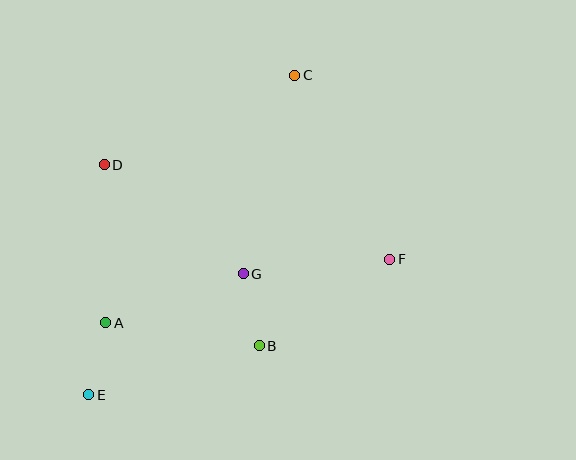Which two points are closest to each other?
Points B and G are closest to each other.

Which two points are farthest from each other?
Points C and E are farthest from each other.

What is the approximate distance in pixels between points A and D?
The distance between A and D is approximately 158 pixels.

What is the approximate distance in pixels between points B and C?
The distance between B and C is approximately 273 pixels.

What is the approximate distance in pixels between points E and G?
The distance between E and G is approximately 196 pixels.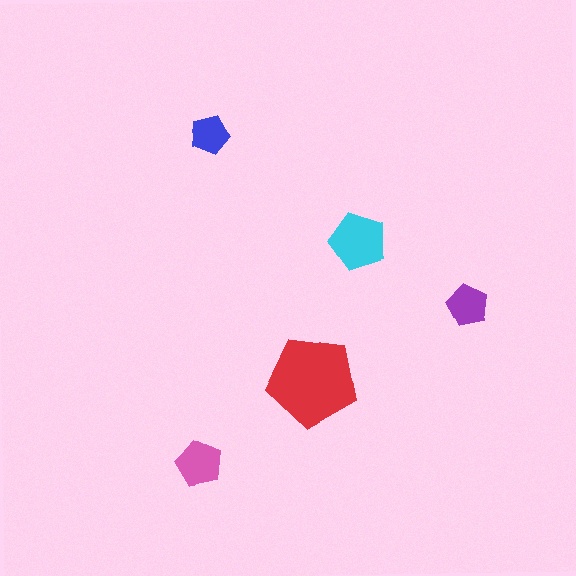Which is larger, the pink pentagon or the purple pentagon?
The pink one.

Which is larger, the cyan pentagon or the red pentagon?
The red one.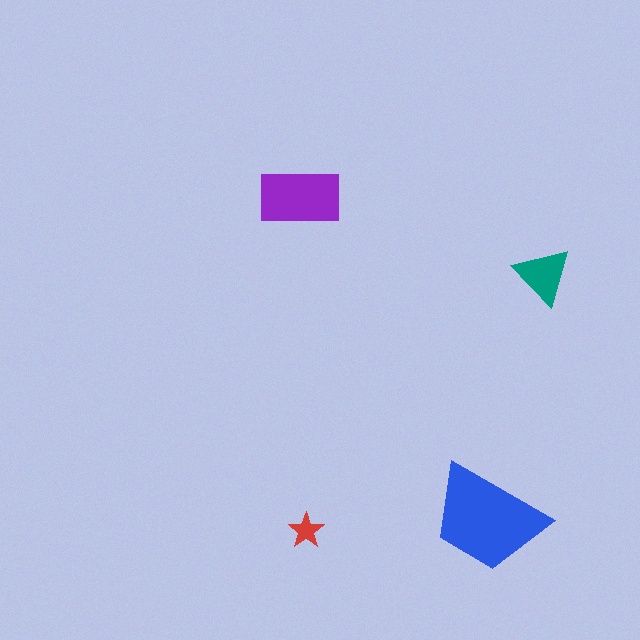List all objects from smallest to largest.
The red star, the teal triangle, the purple rectangle, the blue trapezoid.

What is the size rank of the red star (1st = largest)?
4th.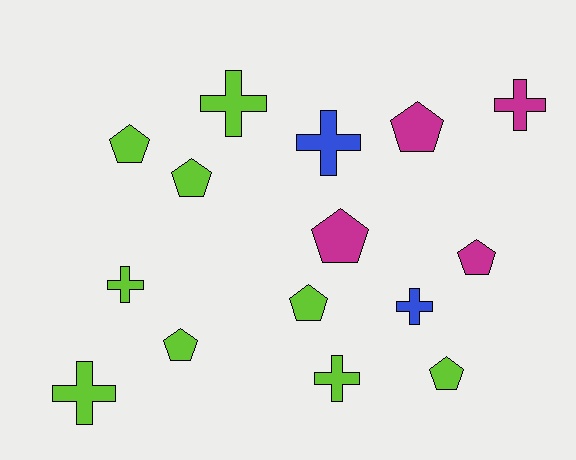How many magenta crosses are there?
There is 1 magenta cross.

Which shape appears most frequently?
Pentagon, with 8 objects.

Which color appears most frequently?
Lime, with 9 objects.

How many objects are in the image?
There are 15 objects.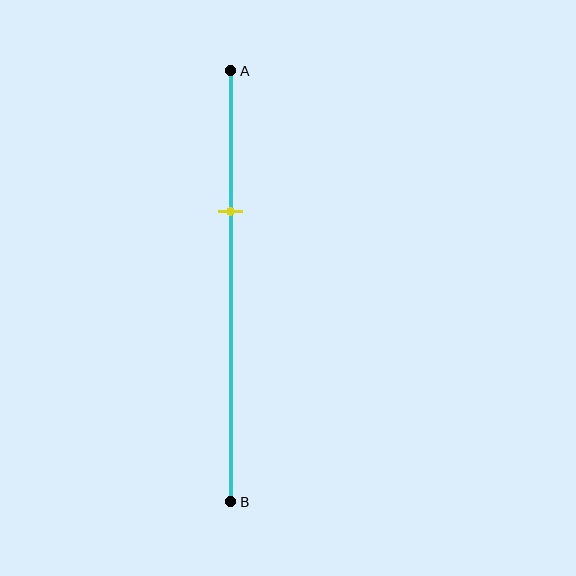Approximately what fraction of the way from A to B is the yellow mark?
The yellow mark is approximately 35% of the way from A to B.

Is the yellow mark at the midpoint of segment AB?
No, the mark is at about 35% from A, not at the 50% midpoint.